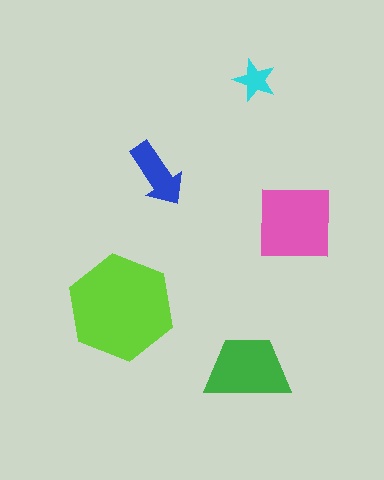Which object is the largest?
The lime hexagon.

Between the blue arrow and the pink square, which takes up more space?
The pink square.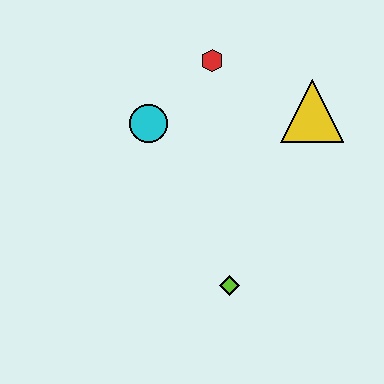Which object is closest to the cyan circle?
The red hexagon is closest to the cyan circle.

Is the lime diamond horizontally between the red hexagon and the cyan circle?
No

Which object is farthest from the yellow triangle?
The lime diamond is farthest from the yellow triangle.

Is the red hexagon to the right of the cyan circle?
Yes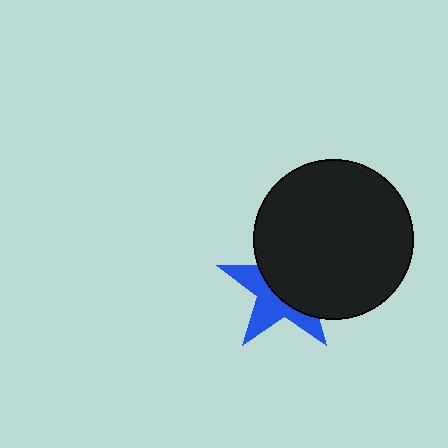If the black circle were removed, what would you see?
You would see the complete blue star.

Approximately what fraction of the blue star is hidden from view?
Roughly 57% of the blue star is hidden behind the black circle.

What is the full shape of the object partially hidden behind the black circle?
The partially hidden object is a blue star.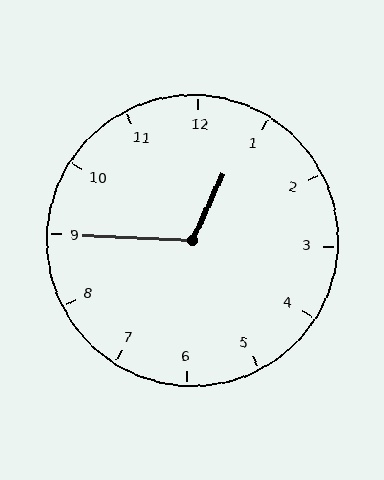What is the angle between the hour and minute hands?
Approximately 112 degrees.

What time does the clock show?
12:45.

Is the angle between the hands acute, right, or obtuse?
It is obtuse.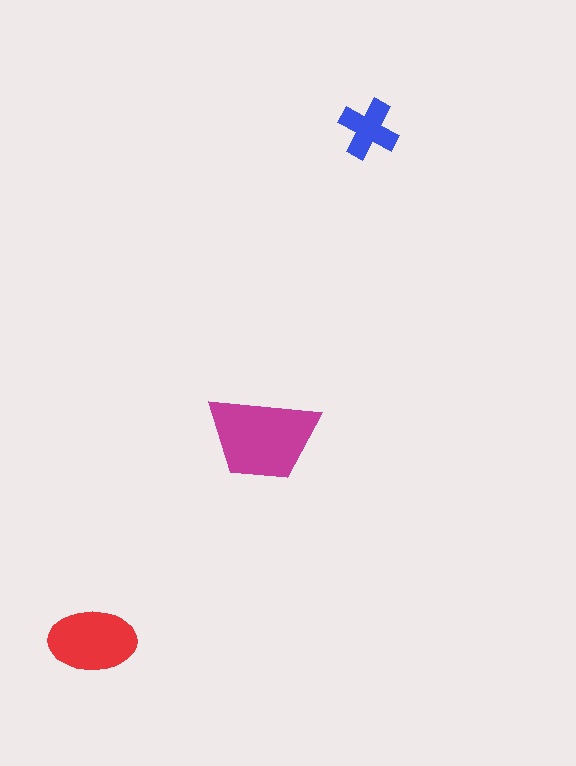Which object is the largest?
The magenta trapezoid.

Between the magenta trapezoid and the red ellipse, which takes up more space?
The magenta trapezoid.